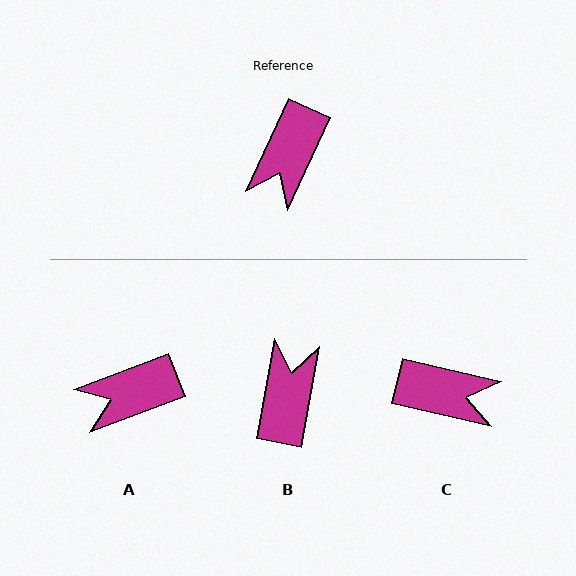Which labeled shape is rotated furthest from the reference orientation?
B, about 166 degrees away.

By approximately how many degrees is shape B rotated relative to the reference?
Approximately 166 degrees clockwise.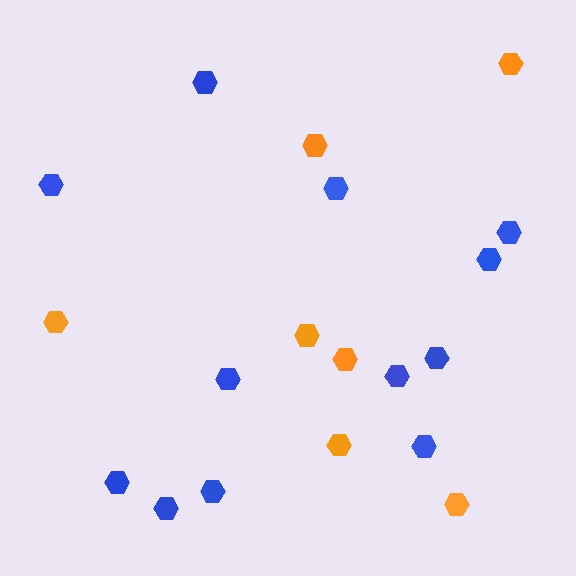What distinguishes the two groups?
There are 2 groups: one group of orange hexagons (7) and one group of blue hexagons (12).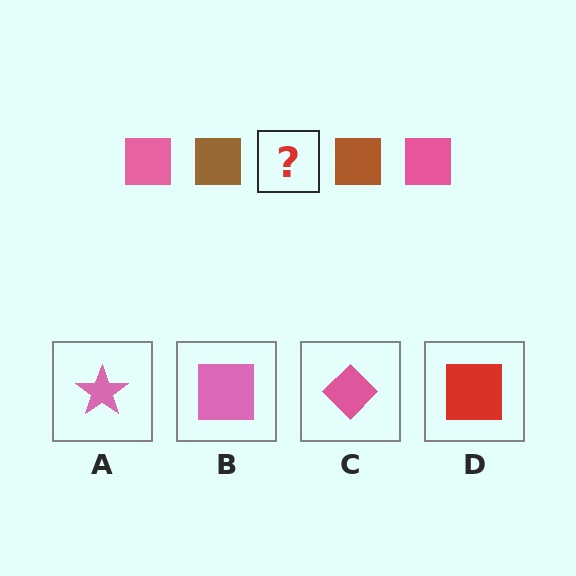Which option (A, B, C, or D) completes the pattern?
B.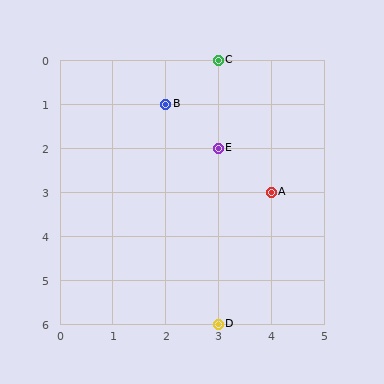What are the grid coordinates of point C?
Point C is at grid coordinates (3, 0).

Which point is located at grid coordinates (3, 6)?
Point D is at (3, 6).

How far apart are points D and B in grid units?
Points D and B are 1 column and 5 rows apart (about 5.1 grid units diagonally).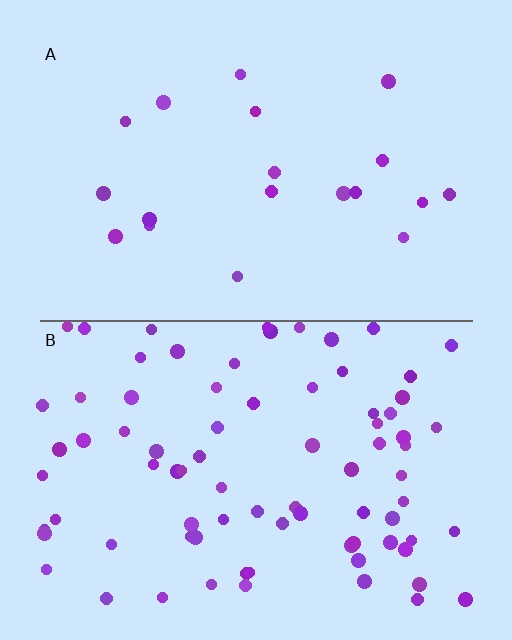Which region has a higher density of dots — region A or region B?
B (the bottom).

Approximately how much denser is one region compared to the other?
Approximately 4.0× — region B over region A.